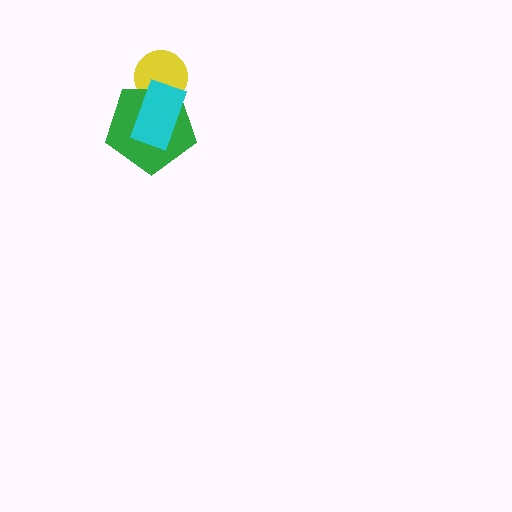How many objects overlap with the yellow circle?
2 objects overlap with the yellow circle.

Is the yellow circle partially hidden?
Yes, it is partially covered by another shape.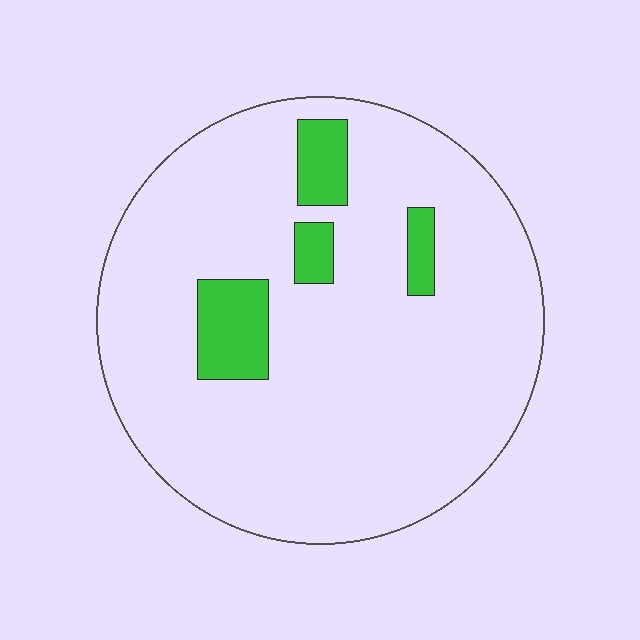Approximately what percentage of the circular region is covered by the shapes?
Approximately 10%.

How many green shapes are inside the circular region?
4.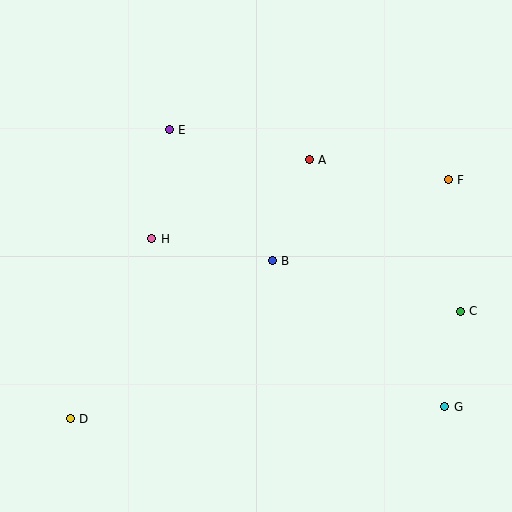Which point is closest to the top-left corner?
Point E is closest to the top-left corner.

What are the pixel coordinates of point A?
Point A is at (309, 160).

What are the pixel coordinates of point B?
Point B is at (272, 261).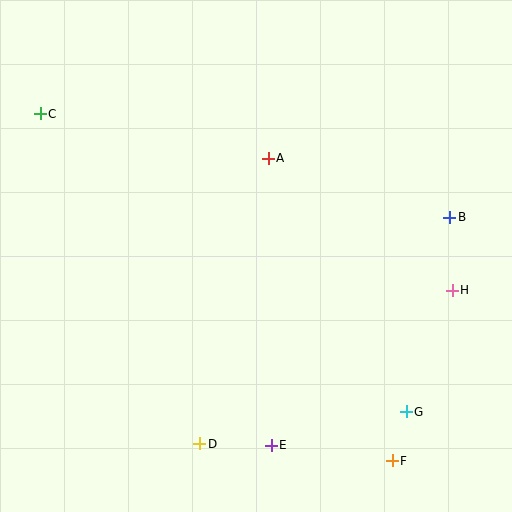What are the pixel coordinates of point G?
Point G is at (406, 412).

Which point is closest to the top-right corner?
Point B is closest to the top-right corner.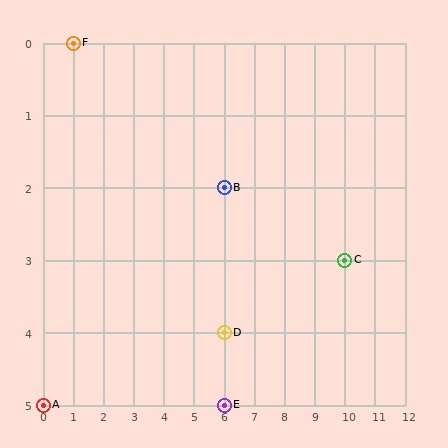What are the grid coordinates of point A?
Point A is at grid coordinates (0, 5).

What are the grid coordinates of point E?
Point E is at grid coordinates (6, 5).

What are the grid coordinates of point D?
Point D is at grid coordinates (6, 4).